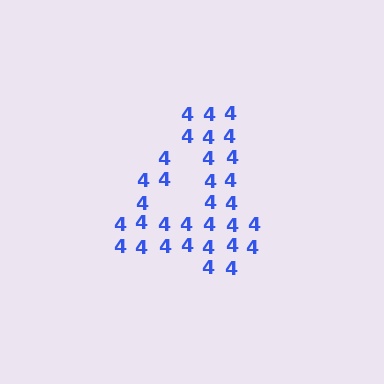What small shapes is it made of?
It is made of small digit 4's.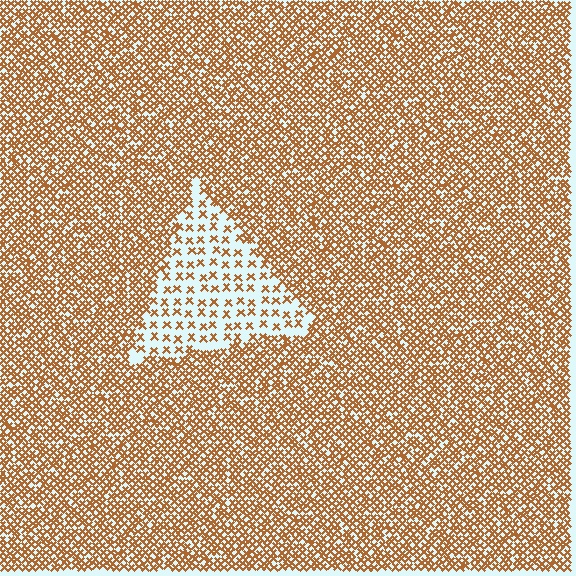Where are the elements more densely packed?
The elements are more densely packed outside the triangle boundary.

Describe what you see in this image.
The image contains small brown elements arranged at two different densities. A triangle-shaped region is visible where the elements are less densely packed than the surrounding area.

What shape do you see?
I see a triangle.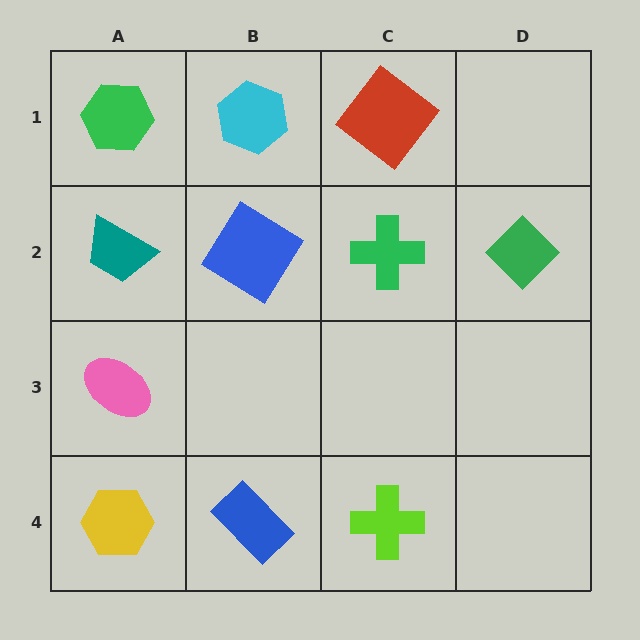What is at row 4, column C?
A lime cross.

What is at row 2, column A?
A teal trapezoid.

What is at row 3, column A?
A pink ellipse.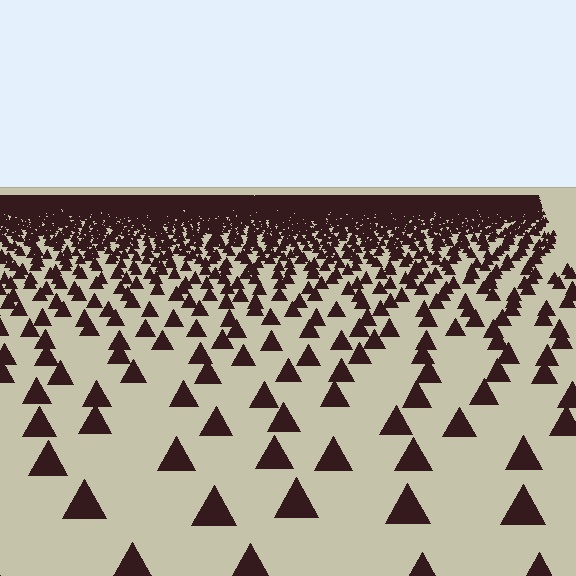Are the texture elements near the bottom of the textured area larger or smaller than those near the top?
Larger. Near the bottom, elements are closer to the viewer and appear at a bigger on-screen size.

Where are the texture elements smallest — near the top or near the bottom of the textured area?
Near the top.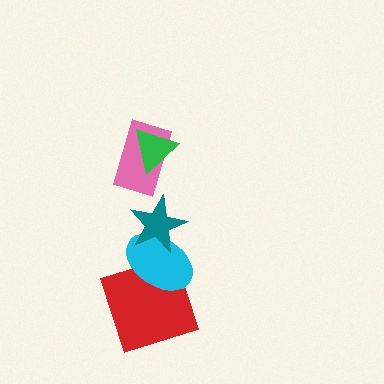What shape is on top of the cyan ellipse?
The teal star is on top of the cyan ellipse.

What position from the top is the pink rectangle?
The pink rectangle is 2nd from the top.